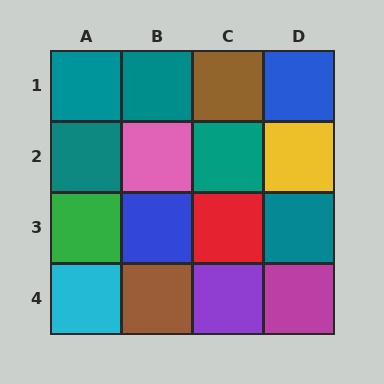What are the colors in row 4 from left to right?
Cyan, brown, purple, magenta.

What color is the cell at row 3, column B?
Blue.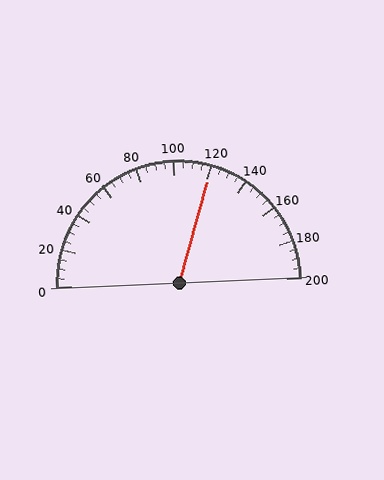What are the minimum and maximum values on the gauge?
The gauge ranges from 0 to 200.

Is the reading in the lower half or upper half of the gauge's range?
The reading is in the upper half of the range (0 to 200).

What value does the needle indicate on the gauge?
The needle indicates approximately 120.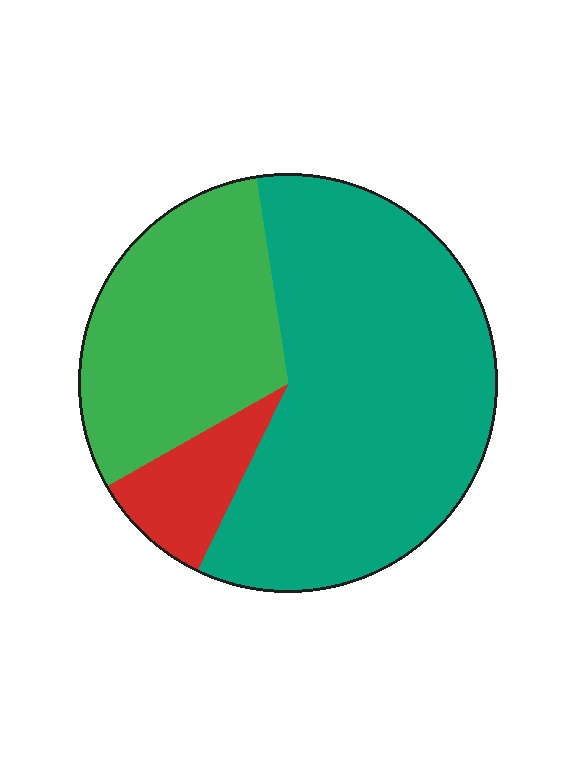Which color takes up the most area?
Teal, at roughly 60%.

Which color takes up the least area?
Red, at roughly 10%.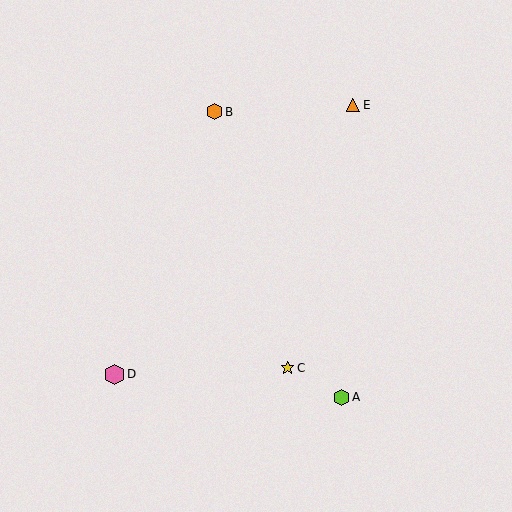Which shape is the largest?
The pink hexagon (labeled D) is the largest.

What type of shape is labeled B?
Shape B is an orange hexagon.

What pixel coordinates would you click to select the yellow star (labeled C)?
Click at (287, 368) to select the yellow star C.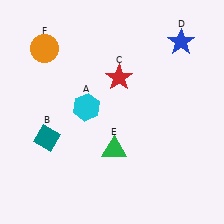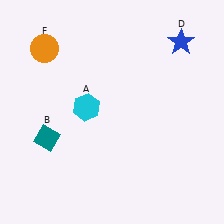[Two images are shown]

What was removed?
The green triangle (E), the red star (C) were removed in Image 2.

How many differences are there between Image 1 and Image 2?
There are 2 differences between the two images.